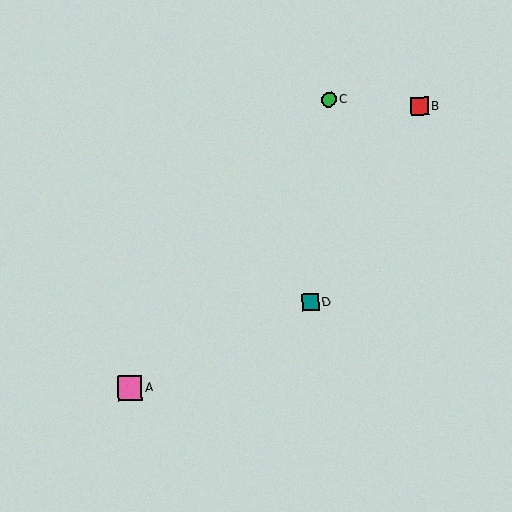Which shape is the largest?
The pink square (labeled A) is the largest.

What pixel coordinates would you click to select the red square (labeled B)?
Click at (420, 106) to select the red square B.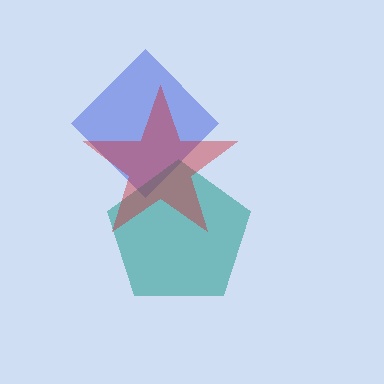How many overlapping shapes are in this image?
There are 3 overlapping shapes in the image.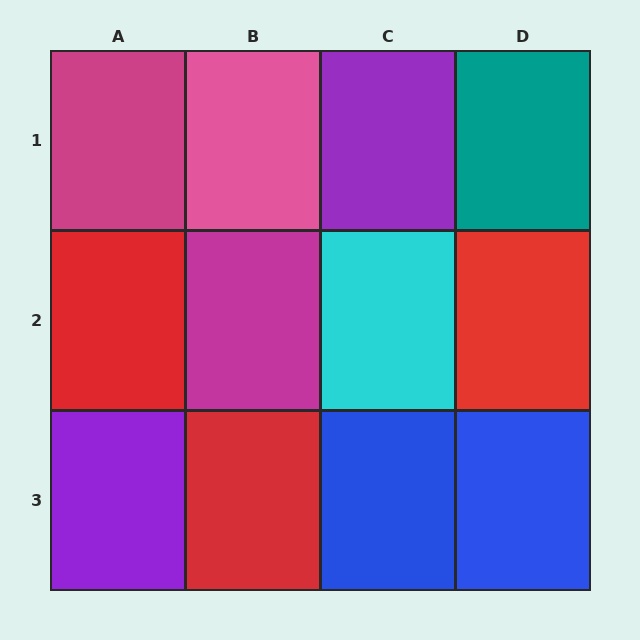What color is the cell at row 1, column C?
Purple.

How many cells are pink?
1 cell is pink.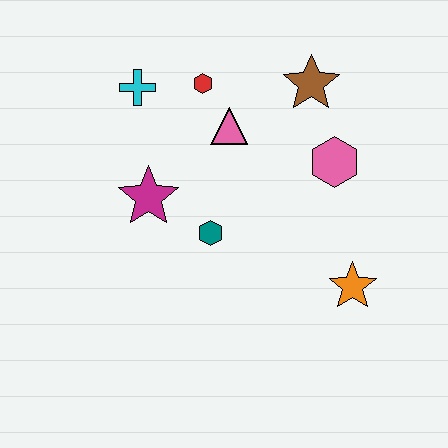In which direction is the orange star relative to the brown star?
The orange star is below the brown star.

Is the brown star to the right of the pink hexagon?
No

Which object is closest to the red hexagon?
The pink triangle is closest to the red hexagon.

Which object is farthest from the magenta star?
The orange star is farthest from the magenta star.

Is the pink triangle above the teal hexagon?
Yes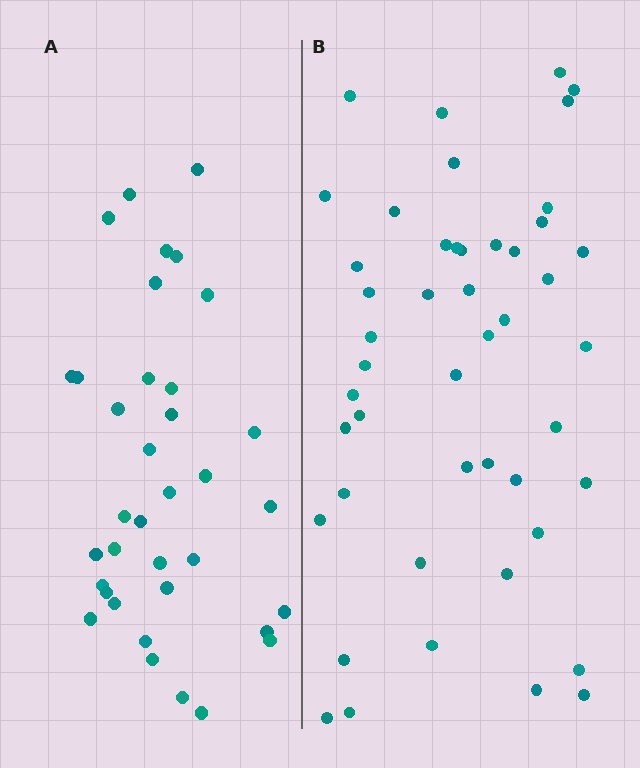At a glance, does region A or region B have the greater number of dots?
Region B (the right region) has more dots.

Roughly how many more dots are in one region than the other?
Region B has roughly 12 or so more dots than region A.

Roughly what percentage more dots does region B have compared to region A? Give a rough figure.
About 30% more.